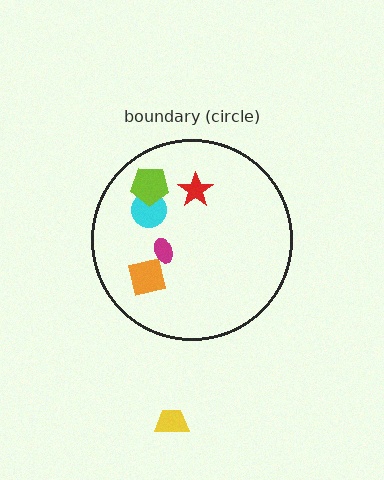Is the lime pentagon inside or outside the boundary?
Inside.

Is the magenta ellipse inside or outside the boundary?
Inside.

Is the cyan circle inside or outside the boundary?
Inside.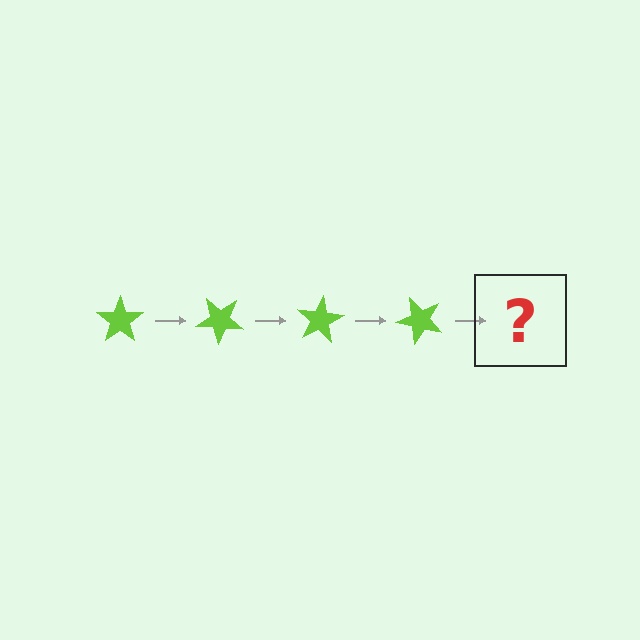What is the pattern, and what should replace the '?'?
The pattern is that the star rotates 40 degrees each step. The '?' should be a lime star rotated 160 degrees.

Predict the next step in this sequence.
The next step is a lime star rotated 160 degrees.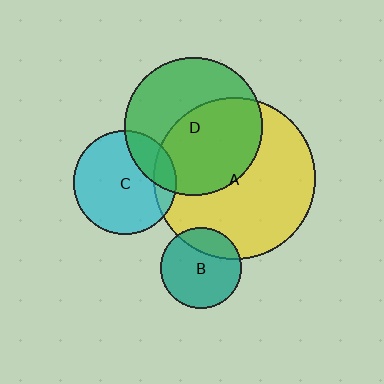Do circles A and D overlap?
Yes.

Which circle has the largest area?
Circle A (yellow).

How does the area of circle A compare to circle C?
Approximately 2.4 times.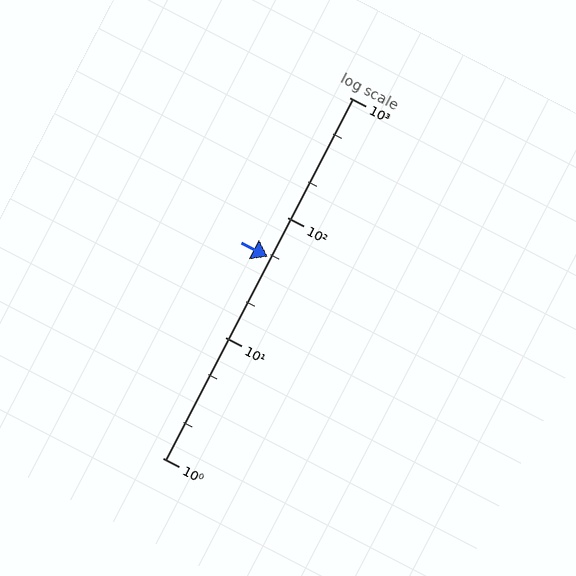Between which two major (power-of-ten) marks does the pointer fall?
The pointer is between 10 and 100.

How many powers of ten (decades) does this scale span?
The scale spans 3 decades, from 1 to 1000.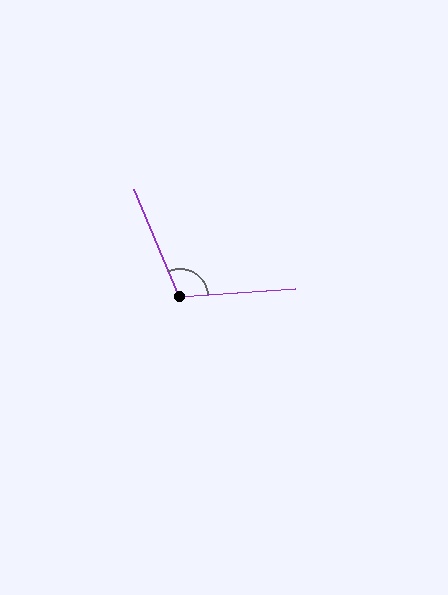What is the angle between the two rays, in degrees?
Approximately 109 degrees.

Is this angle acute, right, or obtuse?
It is obtuse.